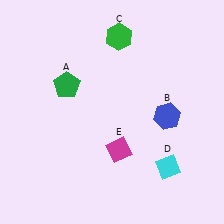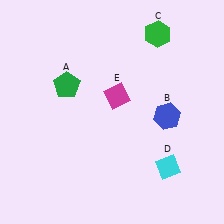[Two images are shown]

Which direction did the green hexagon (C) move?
The green hexagon (C) moved right.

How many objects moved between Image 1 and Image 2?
2 objects moved between the two images.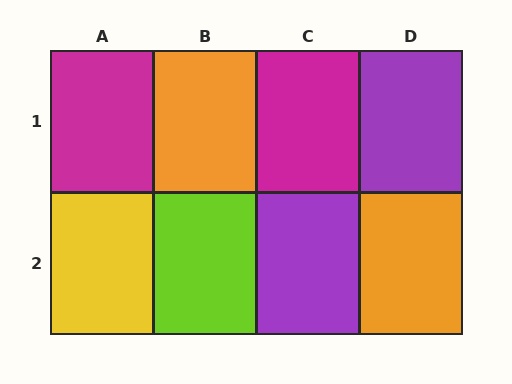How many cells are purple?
2 cells are purple.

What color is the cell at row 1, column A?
Magenta.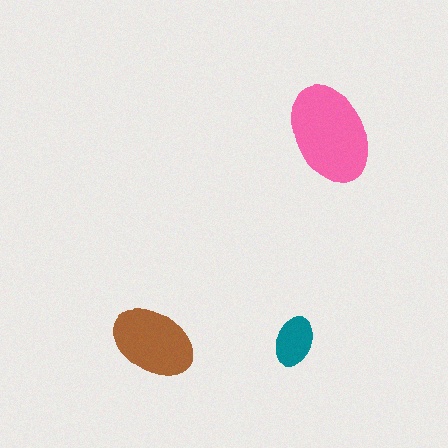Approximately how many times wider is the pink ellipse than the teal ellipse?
About 2 times wider.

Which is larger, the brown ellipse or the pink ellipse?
The pink one.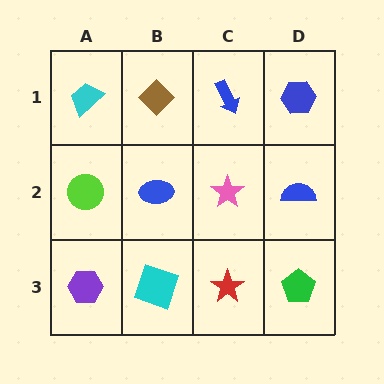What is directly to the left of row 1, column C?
A brown diamond.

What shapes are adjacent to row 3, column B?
A blue ellipse (row 2, column B), a purple hexagon (row 3, column A), a red star (row 3, column C).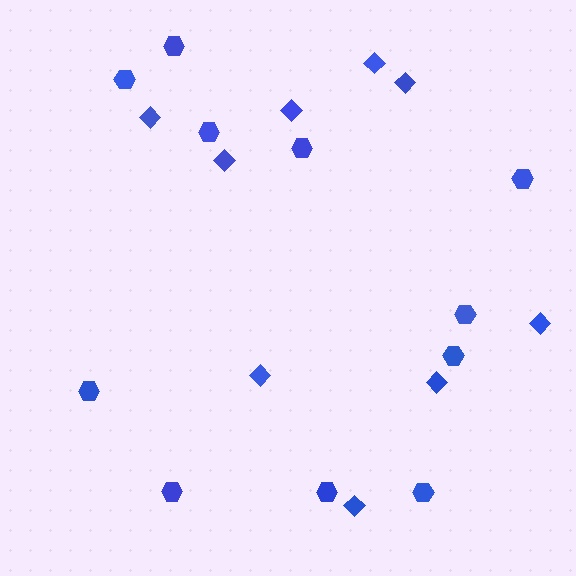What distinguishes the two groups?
There are 2 groups: one group of diamonds (9) and one group of hexagons (11).